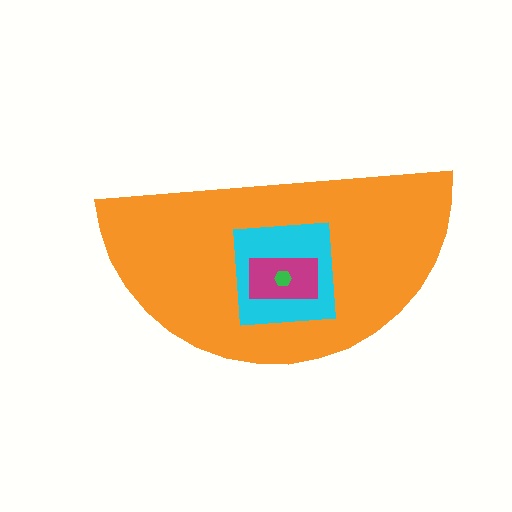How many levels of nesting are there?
4.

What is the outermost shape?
The orange semicircle.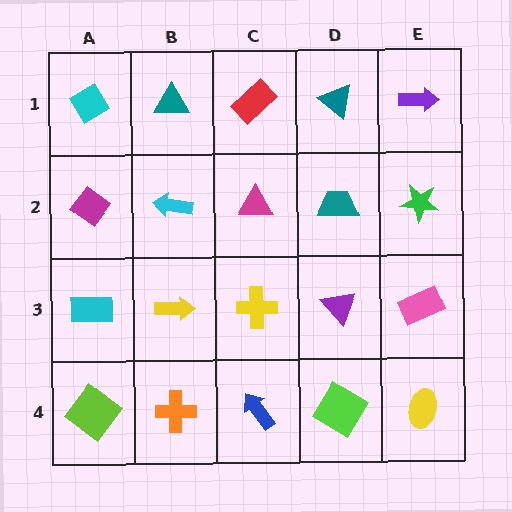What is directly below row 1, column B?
A cyan arrow.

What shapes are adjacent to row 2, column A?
A cyan diamond (row 1, column A), a cyan rectangle (row 3, column A), a cyan arrow (row 2, column B).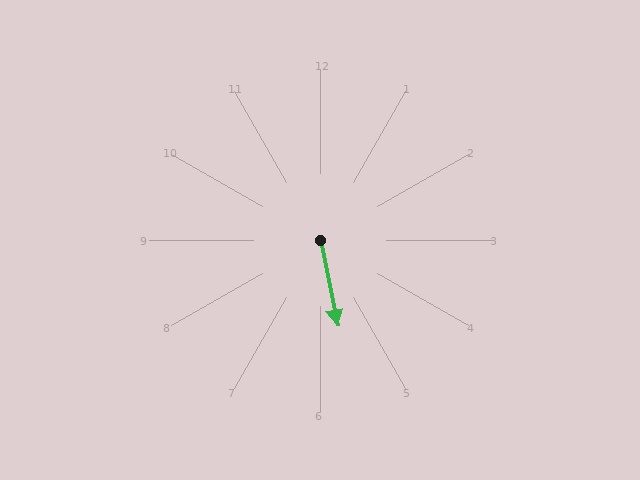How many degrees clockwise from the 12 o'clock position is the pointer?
Approximately 168 degrees.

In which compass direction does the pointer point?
South.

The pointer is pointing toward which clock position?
Roughly 6 o'clock.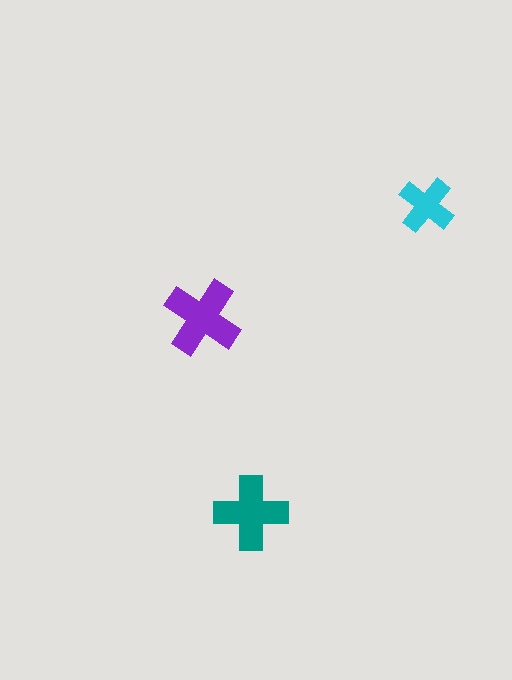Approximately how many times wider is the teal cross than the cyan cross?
About 1.5 times wider.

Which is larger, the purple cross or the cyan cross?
The purple one.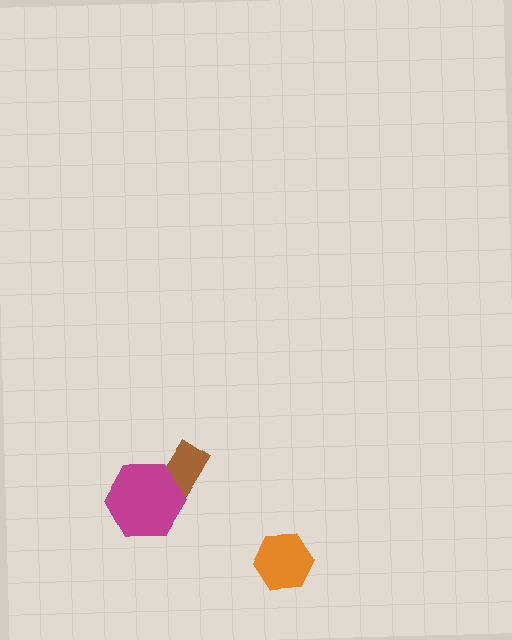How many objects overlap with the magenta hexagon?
1 object overlaps with the magenta hexagon.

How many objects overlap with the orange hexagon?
0 objects overlap with the orange hexagon.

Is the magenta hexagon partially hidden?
No, no other shape covers it.